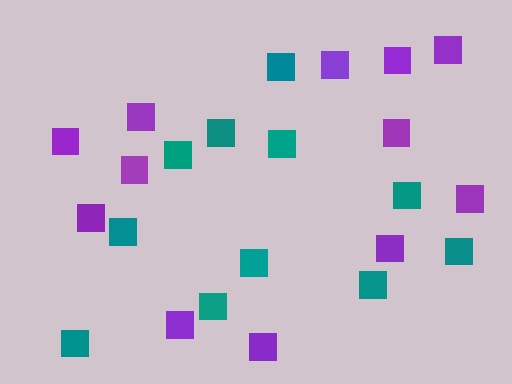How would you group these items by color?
There are 2 groups: one group of teal squares (11) and one group of purple squares (12).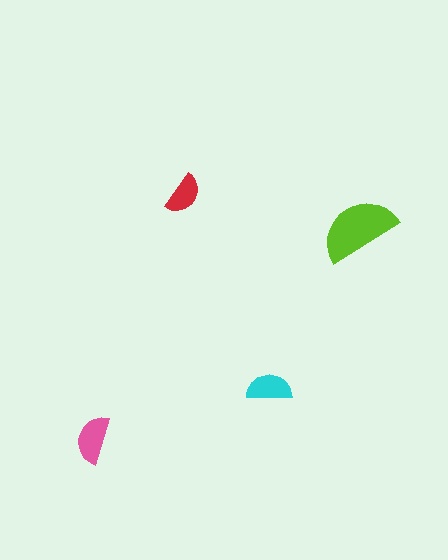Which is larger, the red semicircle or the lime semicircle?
The lime one.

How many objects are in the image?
There are 4 objects in the image.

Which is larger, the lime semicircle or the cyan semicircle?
The lime one.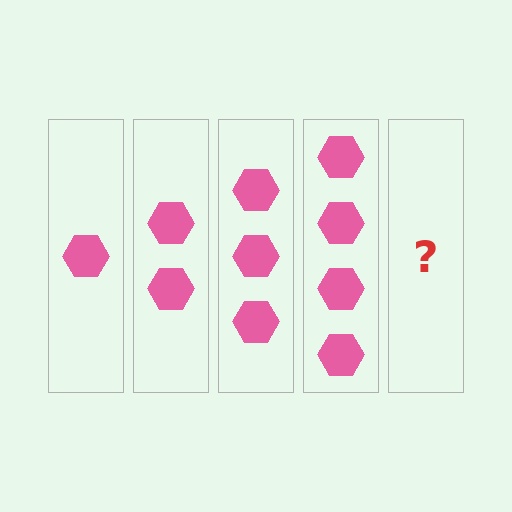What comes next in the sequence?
The next element should be 5 hexagons.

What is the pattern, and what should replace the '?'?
The pattern is that each step adds one more hexagon. The '?' should be 5 hexagons.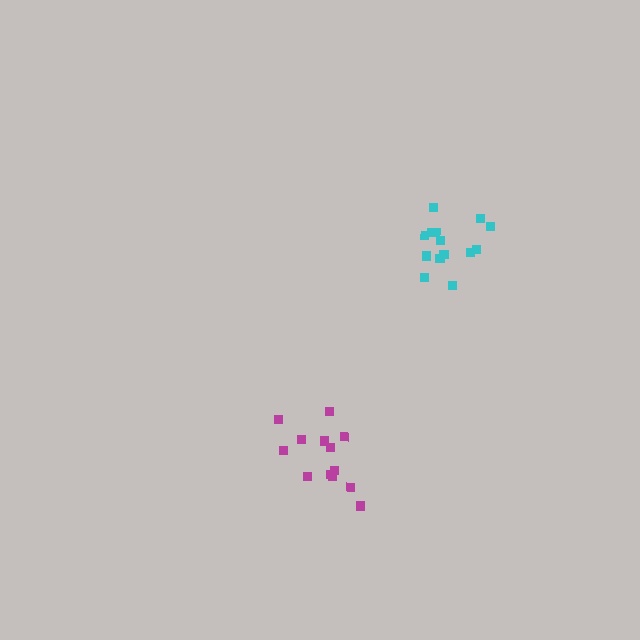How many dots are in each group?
Group 1: 13 dots, Group 2: 14 dots (27 total).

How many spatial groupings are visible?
There are 2 spatial groupings.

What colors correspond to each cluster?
The clusters are colored: magenta, cyan.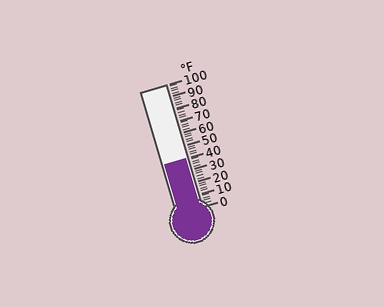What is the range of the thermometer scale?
The thermometer scale ranges from 0°F to 100°F.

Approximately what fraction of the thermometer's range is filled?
The thermometer is filled to approximately 40% of its range.